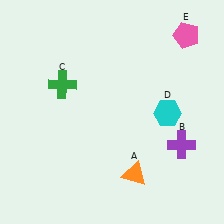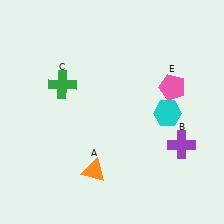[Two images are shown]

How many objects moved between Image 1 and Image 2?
2 objects moved between the two images.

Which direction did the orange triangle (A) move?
The orange triangle (A) moved left.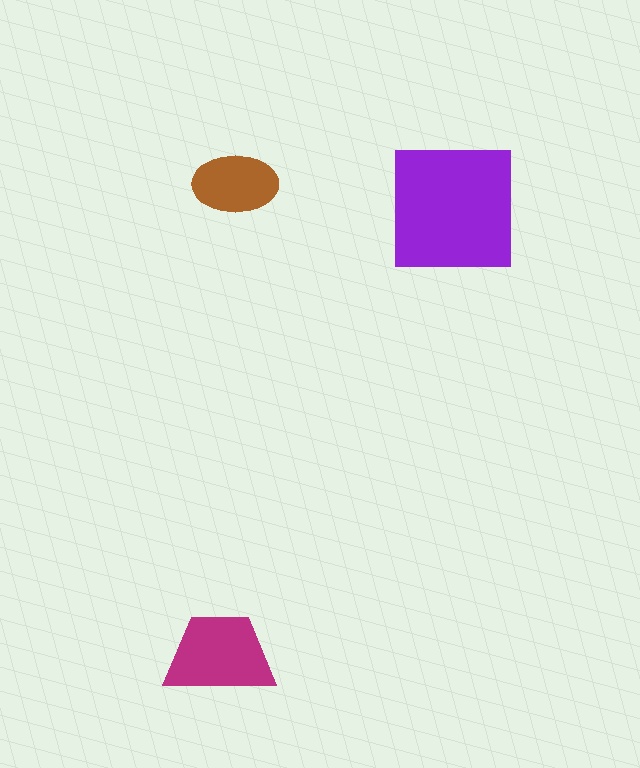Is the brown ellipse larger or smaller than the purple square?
Smaller.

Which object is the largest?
The purple square.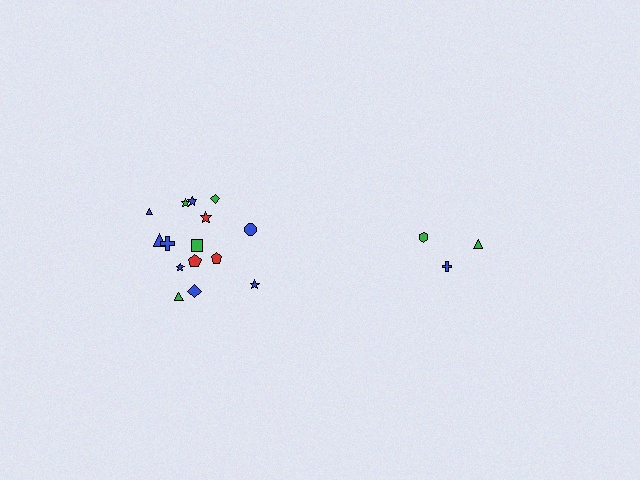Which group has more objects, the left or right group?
The left group.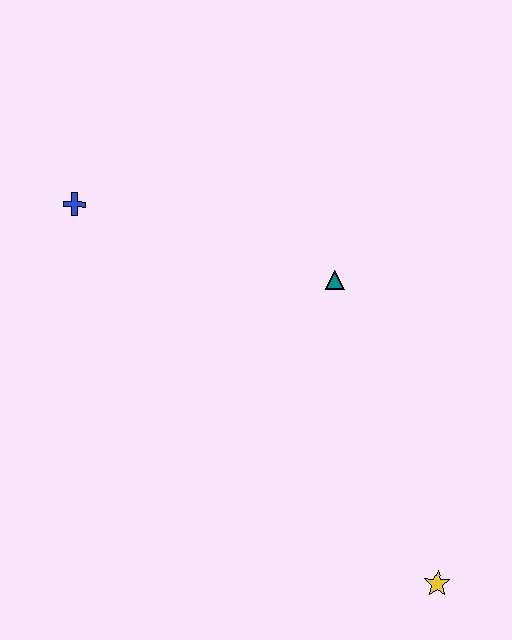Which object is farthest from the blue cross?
The yellow star is farthest from the blue cross.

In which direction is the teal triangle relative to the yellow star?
The teal triangle is above the yellow star.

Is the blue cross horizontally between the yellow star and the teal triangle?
No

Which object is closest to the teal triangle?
The blue cross is closest to the teal triangle.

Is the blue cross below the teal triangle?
No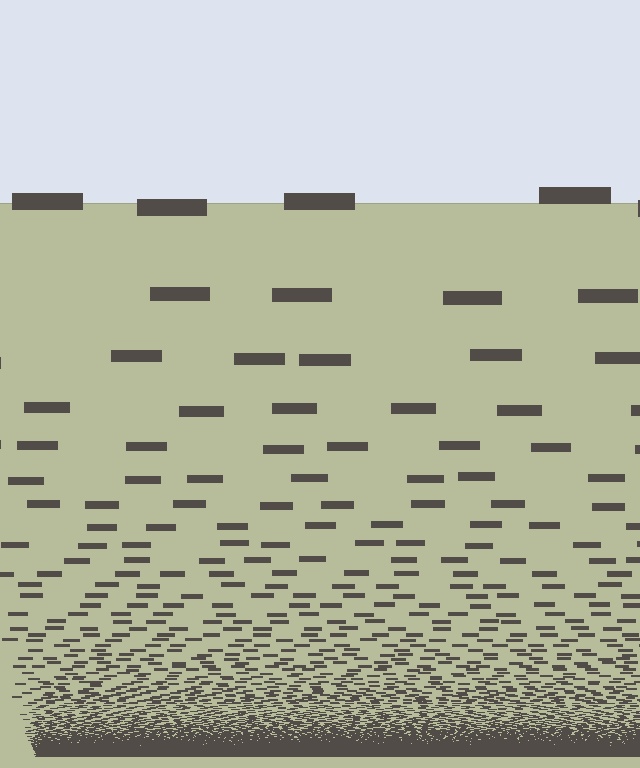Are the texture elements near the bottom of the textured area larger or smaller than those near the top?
Smaller. The gradient is inverted — elements near the bottom are smaller and denser.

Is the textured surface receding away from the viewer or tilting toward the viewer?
The surface appears to tilt toward the viewer. Texture elements get larger and sparser toward the top.